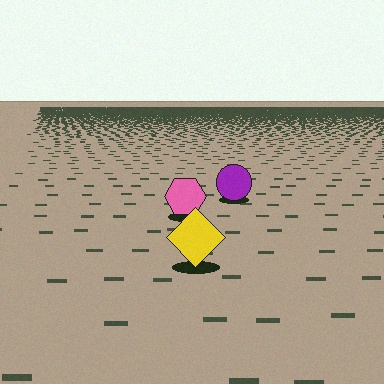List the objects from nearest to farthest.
From nearest to farthest: the yellow diamond, the pink hexagon, the purple circle.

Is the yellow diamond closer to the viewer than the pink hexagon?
Yes. The yellow diamond is closer — you can tell from the texture gradient: the ground texture is coarser near it.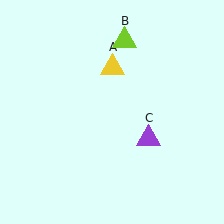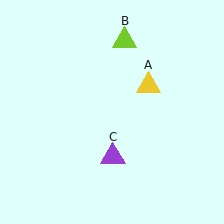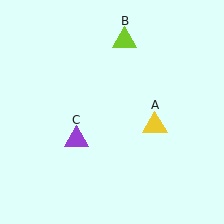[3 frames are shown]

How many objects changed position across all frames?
2 objects changed position: yellow triangle (object A), purple triangle (object C).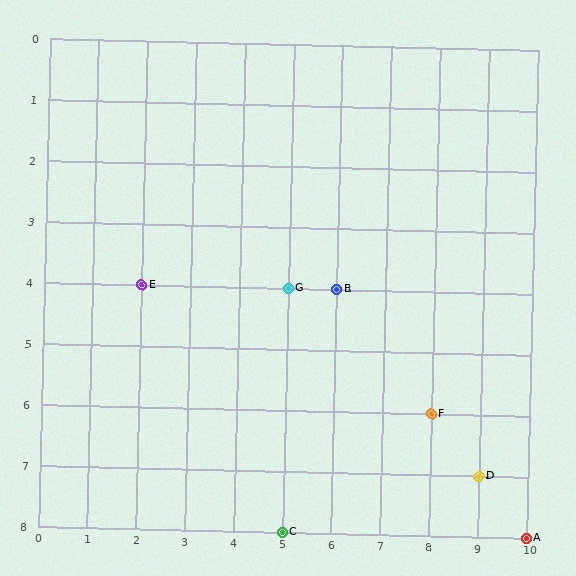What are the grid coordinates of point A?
Point A is at grid coordinates (10, 8).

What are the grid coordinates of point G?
Point G is at grid coordinates (5, 4).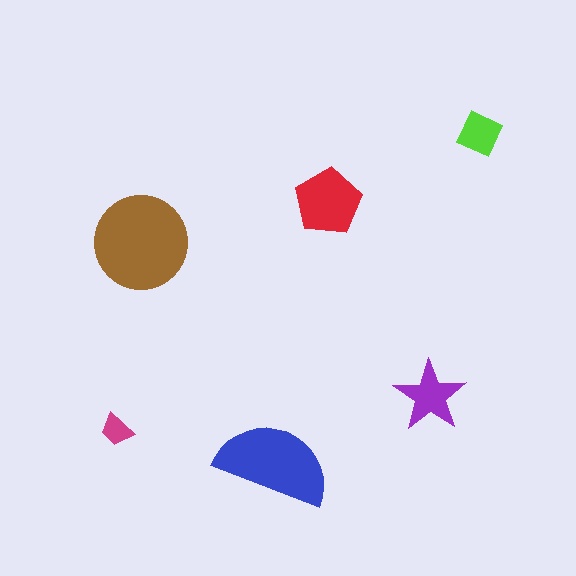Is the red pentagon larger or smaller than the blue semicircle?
Smaller.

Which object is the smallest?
The magenta trapezoid.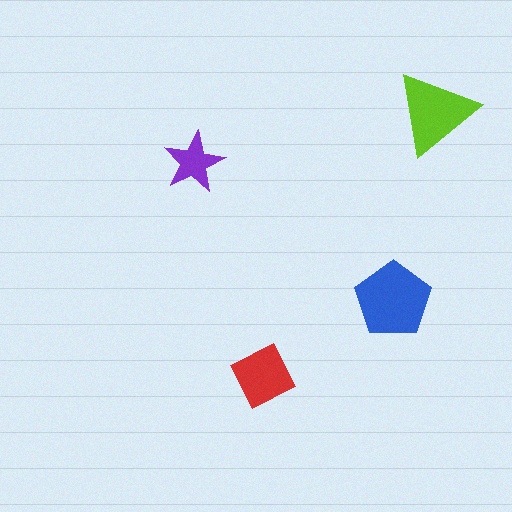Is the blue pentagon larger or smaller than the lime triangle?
Larger.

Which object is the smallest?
The purple star.